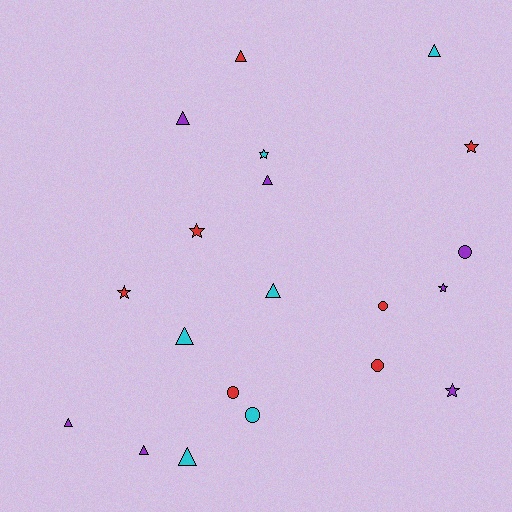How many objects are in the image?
There are 20 objects.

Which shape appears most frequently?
Triangle, with 9 objects.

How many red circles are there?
There are 3 red circles.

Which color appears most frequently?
Red, with 7 objects.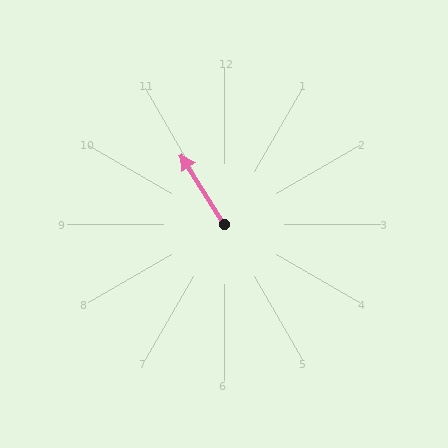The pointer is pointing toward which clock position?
Roughly 11 o'clock.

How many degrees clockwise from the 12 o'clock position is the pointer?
Approximately 328 degrees.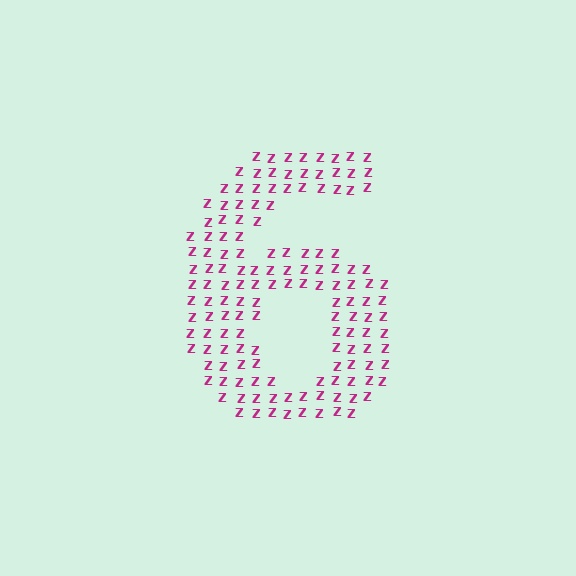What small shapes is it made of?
It is made of small letter Z's.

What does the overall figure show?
The overall figure shows the digit 6.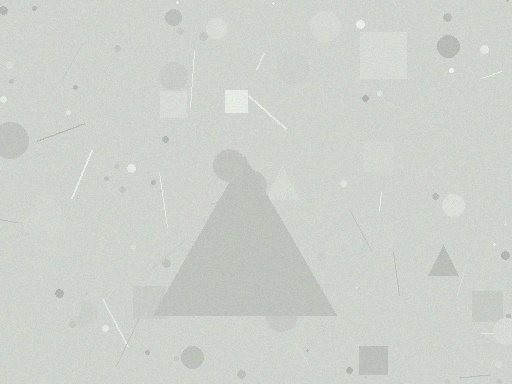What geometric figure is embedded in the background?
A triangle is embedded in the background.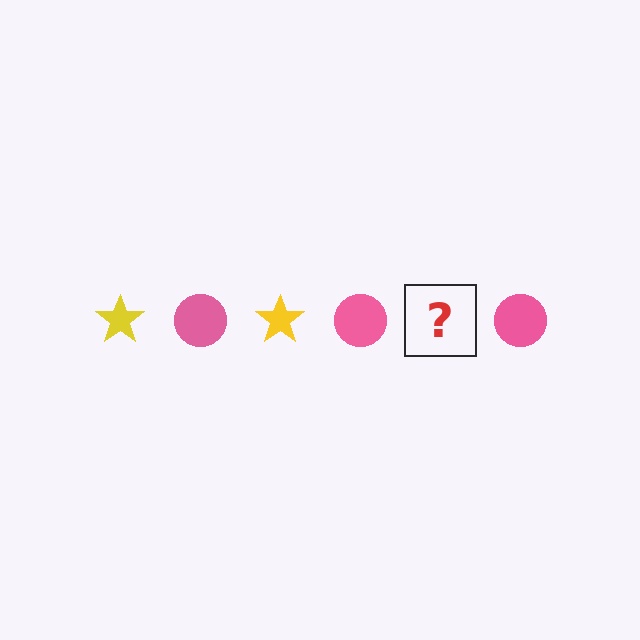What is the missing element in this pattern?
The missing element is a yellow star.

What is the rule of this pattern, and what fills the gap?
The rule is that the pattern alternates between yellow star and pink circle. The gap should be filled with a yellow star.